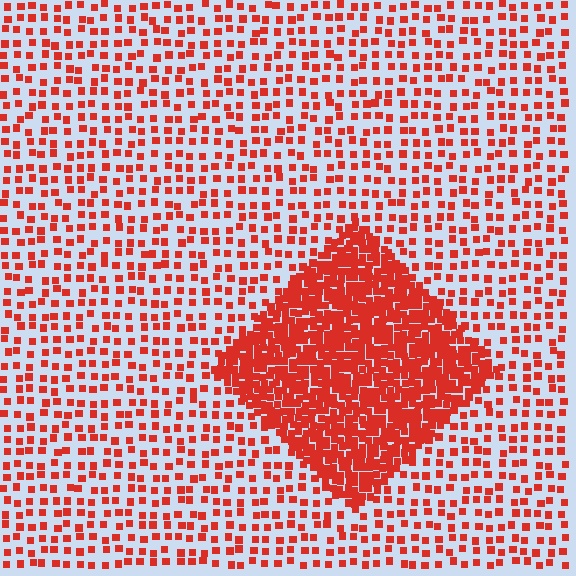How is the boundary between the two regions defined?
The boundary is defined by a change in element density (approximately 3.1x ratio). All elements are the same color, size, and shape.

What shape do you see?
I see a diamond.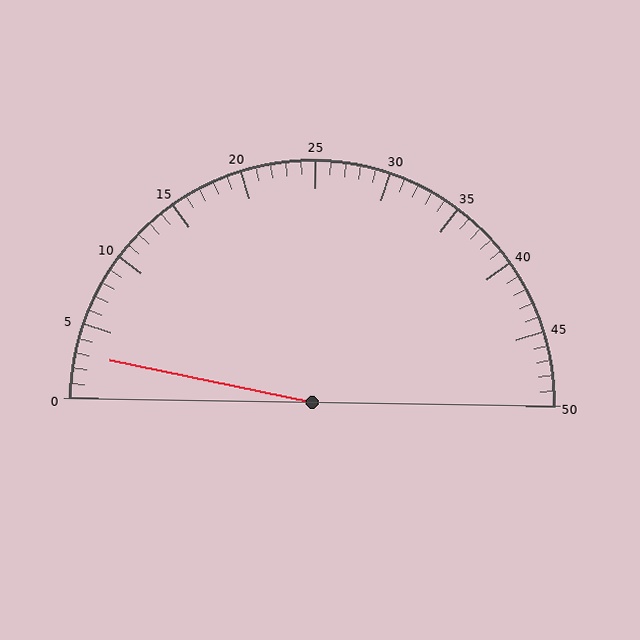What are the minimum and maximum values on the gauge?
The gauge ranges from 0 to 50.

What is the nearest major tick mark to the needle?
The nearest major tick mark is 5.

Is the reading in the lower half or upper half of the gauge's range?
The reading is in the lower half of the range (0 to 50).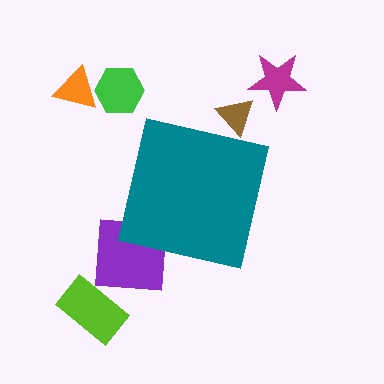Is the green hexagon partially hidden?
No, the green hexagon is fully visible.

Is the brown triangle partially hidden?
Yes, the brown triangle is partially hidden behind the teal square.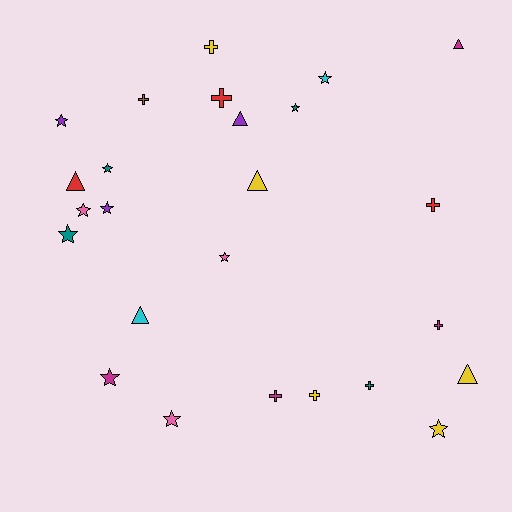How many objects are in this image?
There are 25 objects.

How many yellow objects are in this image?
There are 5 yellow objects.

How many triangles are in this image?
There are 6 triangles.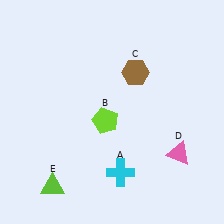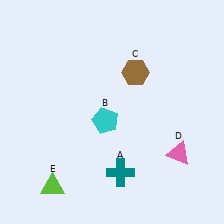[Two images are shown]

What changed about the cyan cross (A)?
In Image 1, A is cyan. In Image 2, it changed to teal.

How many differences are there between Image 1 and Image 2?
There are 2 differences between the two images.